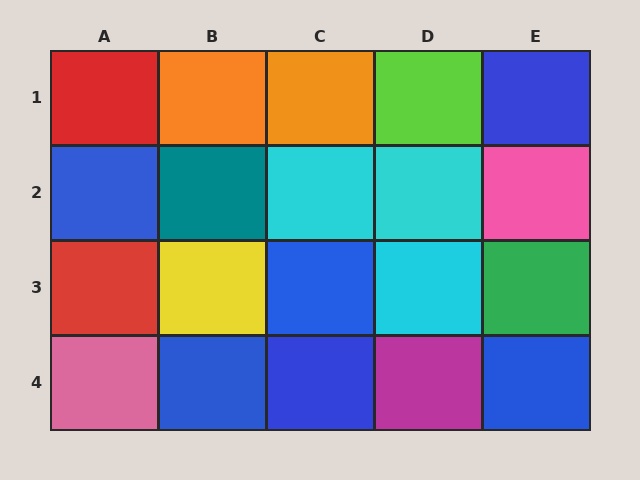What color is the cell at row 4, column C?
Blue.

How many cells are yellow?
1 cell is yellow.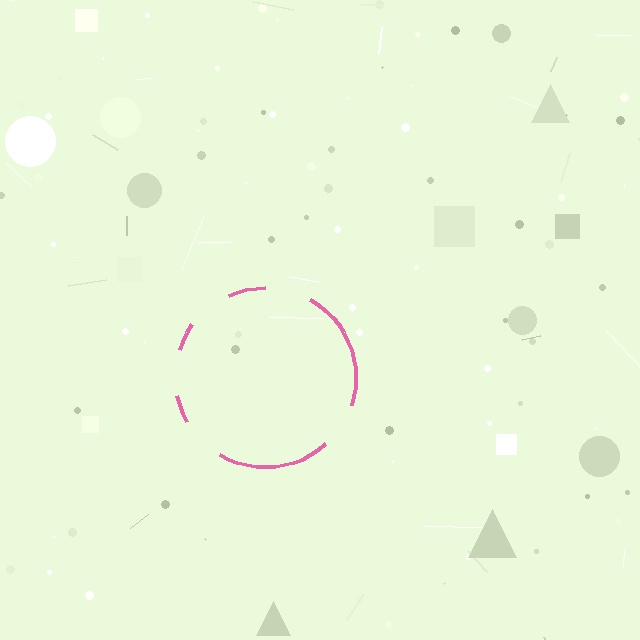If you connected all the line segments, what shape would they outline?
They would outline a circle.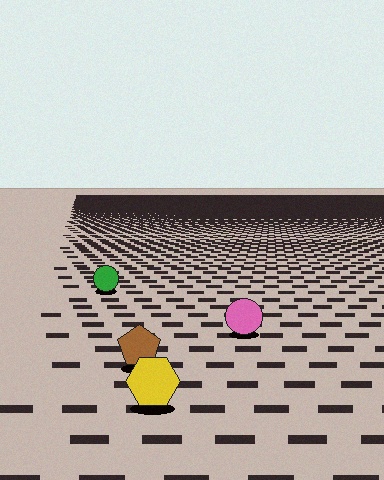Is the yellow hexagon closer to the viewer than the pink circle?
Yes. The yellow hexagon is closer — you can tell from the texture gradient: the ground texture is coarser near it.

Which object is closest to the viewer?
The yellow hexagon is closest. The texture marks near it are larger and more spread out.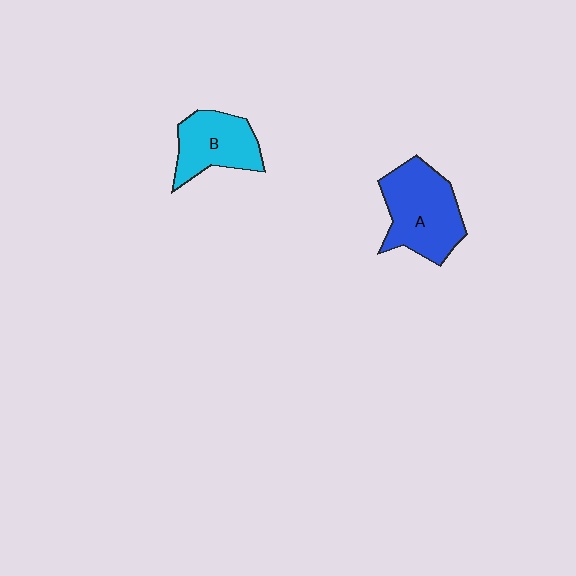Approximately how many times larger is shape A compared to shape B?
Approximately 1.4 times.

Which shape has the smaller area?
Shape B (cyan).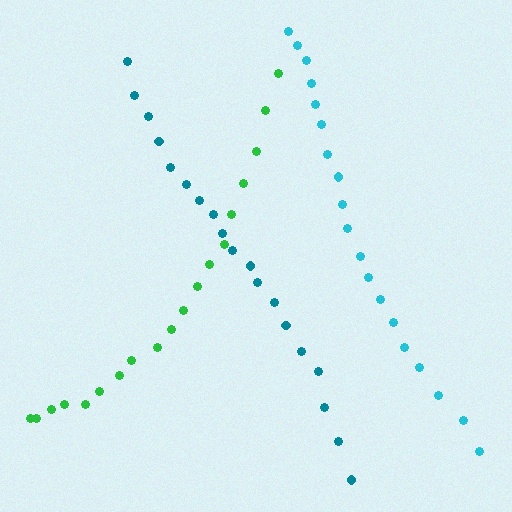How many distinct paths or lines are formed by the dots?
There are 3 distinct paths.